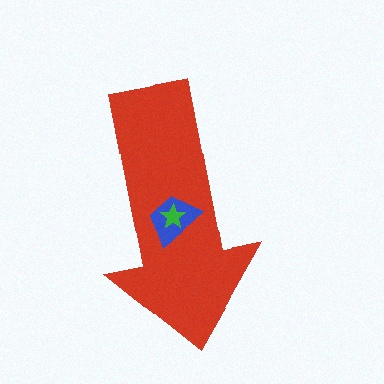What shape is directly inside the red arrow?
The blue trapezoid.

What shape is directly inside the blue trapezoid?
The green star.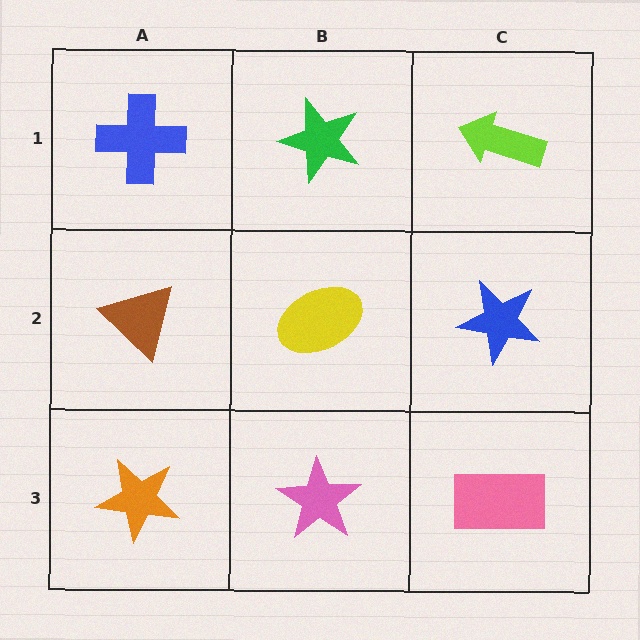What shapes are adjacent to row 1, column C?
A blue star (row 2, column C), a green star (row 1, column B).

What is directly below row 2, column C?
A pink rectangle.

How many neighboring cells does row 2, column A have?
3.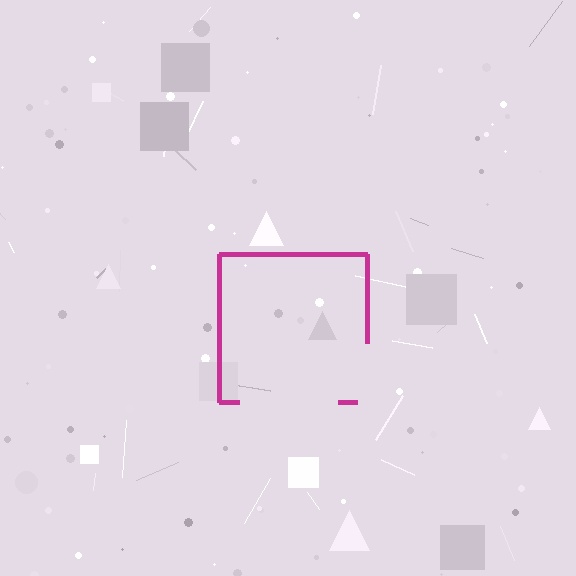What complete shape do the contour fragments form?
The contour fragments form a square.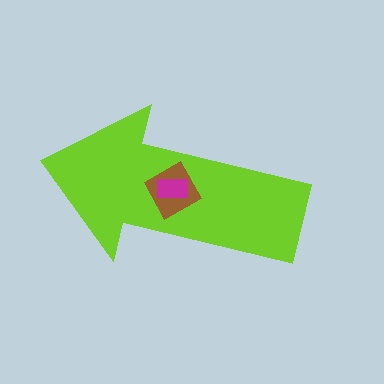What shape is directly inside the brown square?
The magenta rectangle.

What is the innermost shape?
The magenta rectangle.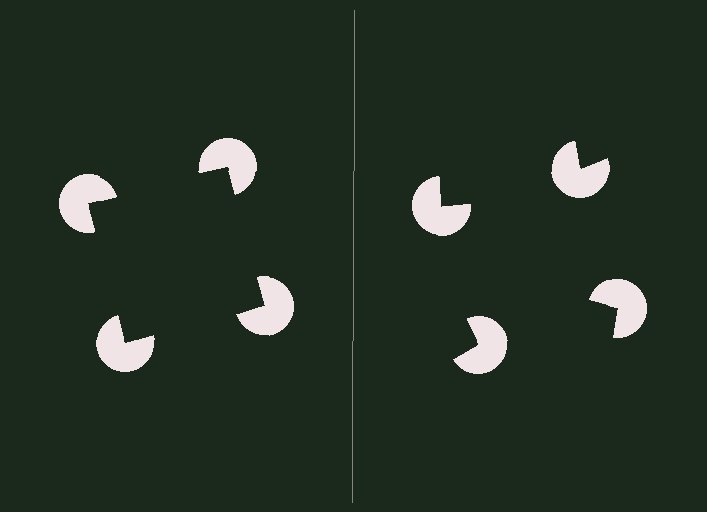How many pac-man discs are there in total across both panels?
8 — 4 on each side.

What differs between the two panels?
The pac-man discs are positioned identically on both sides; only the wedge orientations differ. On the left they align to a square; on the right they are misaligned.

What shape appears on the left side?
An illusory square.